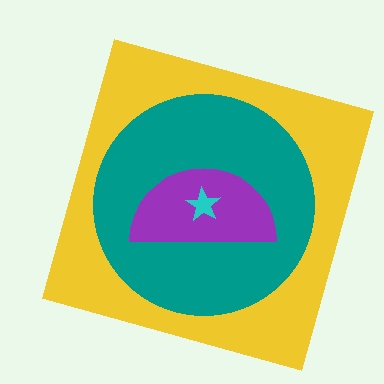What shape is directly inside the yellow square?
The teal circle.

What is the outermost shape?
The yellow square.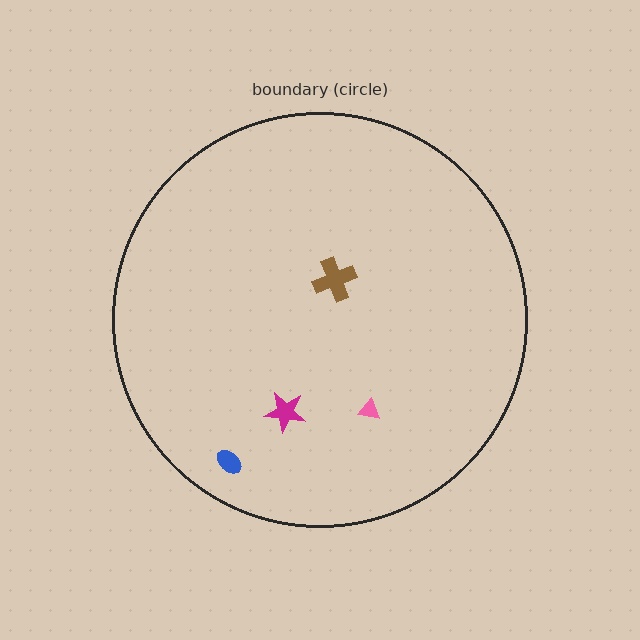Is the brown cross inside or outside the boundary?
Inside.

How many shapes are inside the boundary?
4 inside, 0 outside.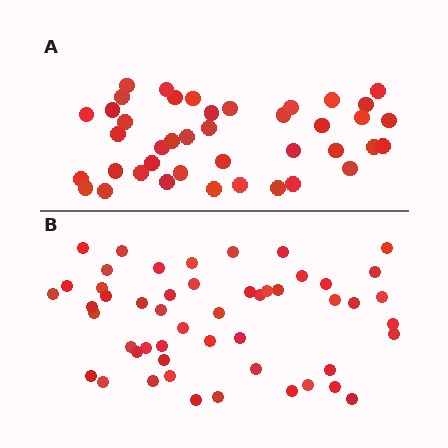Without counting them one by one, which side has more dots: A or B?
Region B (the bottom region) has more dots.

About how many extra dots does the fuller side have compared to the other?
Region B has roughly 10 or so more dots than region A.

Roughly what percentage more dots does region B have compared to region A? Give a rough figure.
About 25% more.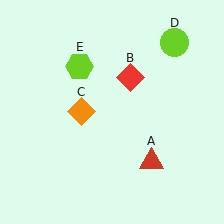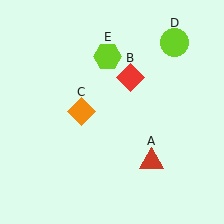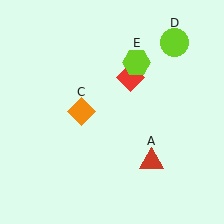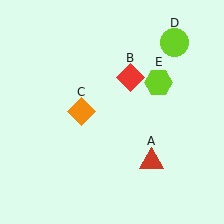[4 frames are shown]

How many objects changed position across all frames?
1 object changed position: lime hexagon (object E).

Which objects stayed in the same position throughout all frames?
Red triangle (object A) and red diamond (object B) and orange diamond (object C) and lime circle (object D) remained stationary.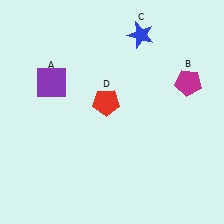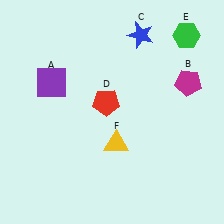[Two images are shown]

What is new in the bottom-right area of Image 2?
A yellow triangle (F) was added in the bottom-right area of Image 2.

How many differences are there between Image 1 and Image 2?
There are 2 differences between the two images.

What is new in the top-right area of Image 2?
A green hexagon (E) was added in the top-right area of Image 2.